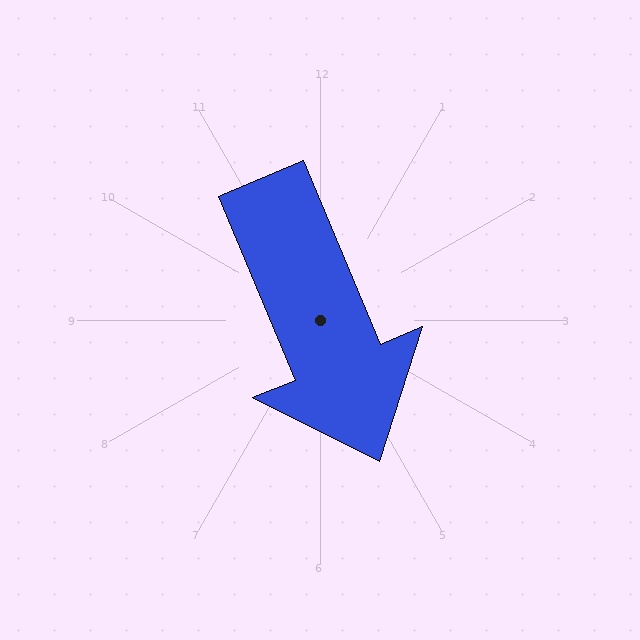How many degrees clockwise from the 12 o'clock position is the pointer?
Approximately 157 degrees.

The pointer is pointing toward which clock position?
Roughly 5 o'clock.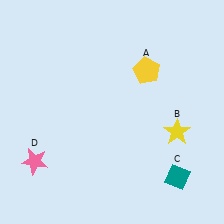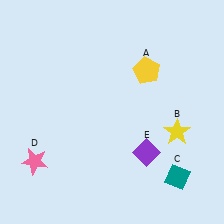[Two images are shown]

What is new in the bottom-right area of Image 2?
A purple diamond (E) was added in the bottom-right area of Image 2.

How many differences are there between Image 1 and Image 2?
There is 1 difference between the two images.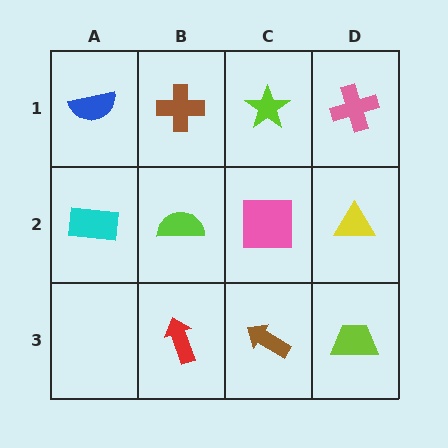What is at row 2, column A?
A cyan rectangle.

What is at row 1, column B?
A brown cross.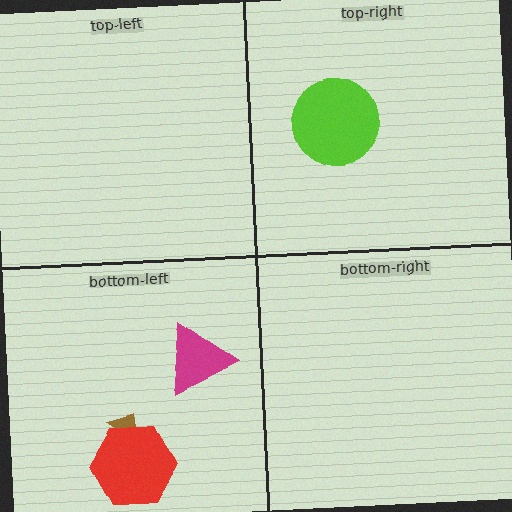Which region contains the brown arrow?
The bottom-left region.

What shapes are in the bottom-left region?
The magenta triangle, the brown arrow, the red hexagon.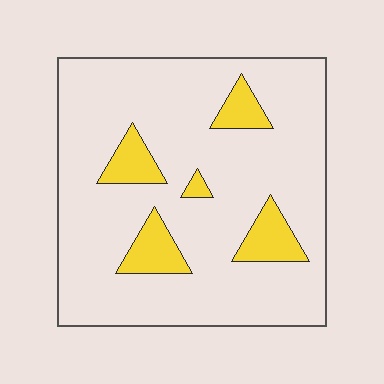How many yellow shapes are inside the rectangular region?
5.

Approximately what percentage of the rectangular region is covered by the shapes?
Approximately 15%.